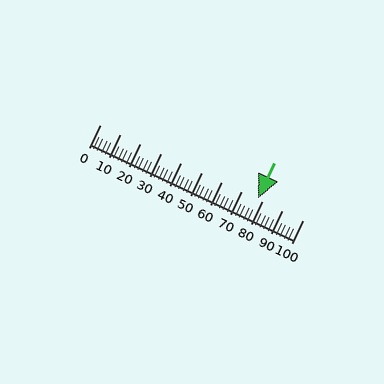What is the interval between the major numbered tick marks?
The major tick marks are spaced 10 units apart.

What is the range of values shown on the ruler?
The ruler shows values from 0 to 100.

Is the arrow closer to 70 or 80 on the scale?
The arrow is closer to 80.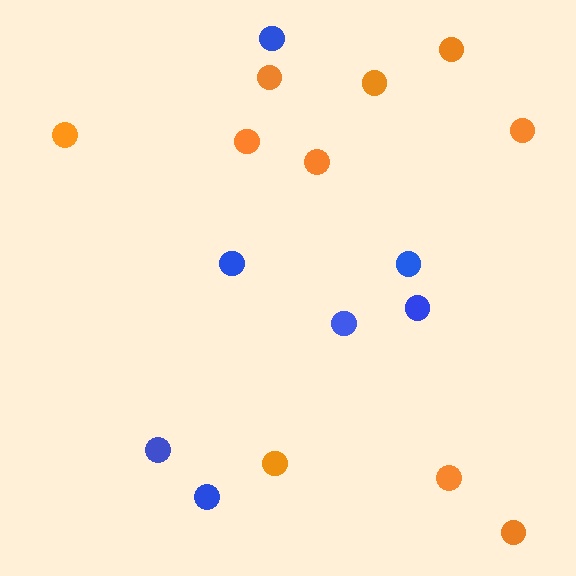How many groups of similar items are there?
There are 2 groups: one group of orange circles (10) and one group of blue circles (7).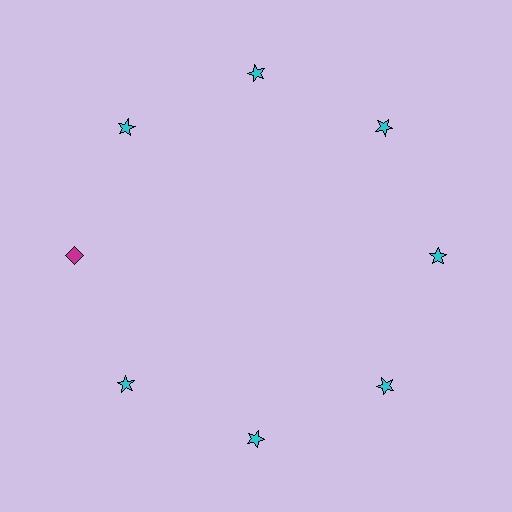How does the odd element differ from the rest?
It differs in both color (magenta instead of cyan) and shape (diamond instead of star).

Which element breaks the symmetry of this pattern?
The magenta diamond at roughly the 9 o'clock position breaks the symmetry. All other shapes are cyan stars.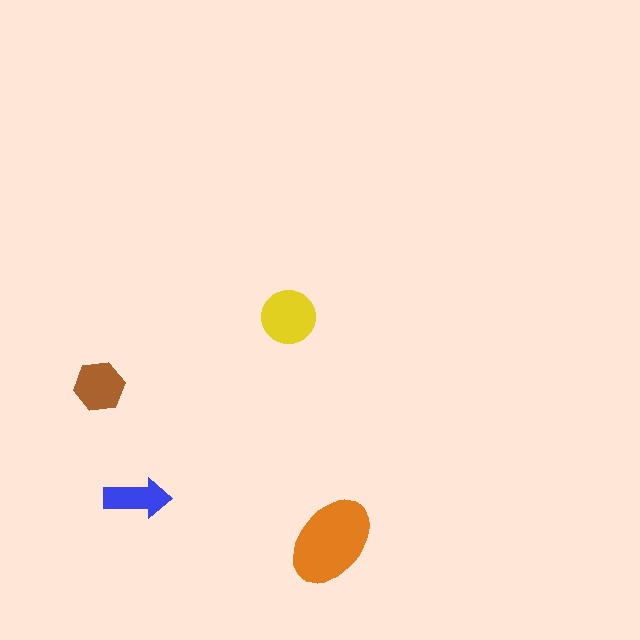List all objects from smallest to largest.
The blue arrow, the brown hexagon, the yellow circle, the orange ellipse.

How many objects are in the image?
There are 4 objects in the image.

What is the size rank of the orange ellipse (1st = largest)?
1st.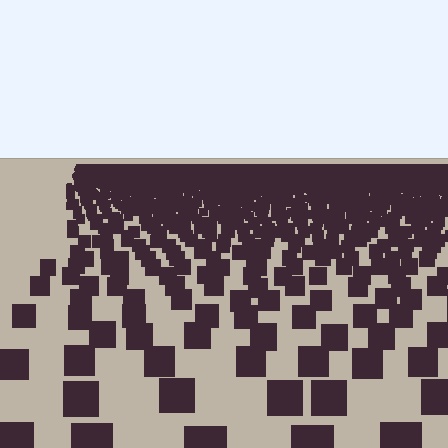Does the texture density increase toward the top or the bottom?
Density increases toward the top.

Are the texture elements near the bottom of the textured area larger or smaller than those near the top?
Larger. Near the bottom, elements are closer to the viewer and appear at a bigger on-screen size.